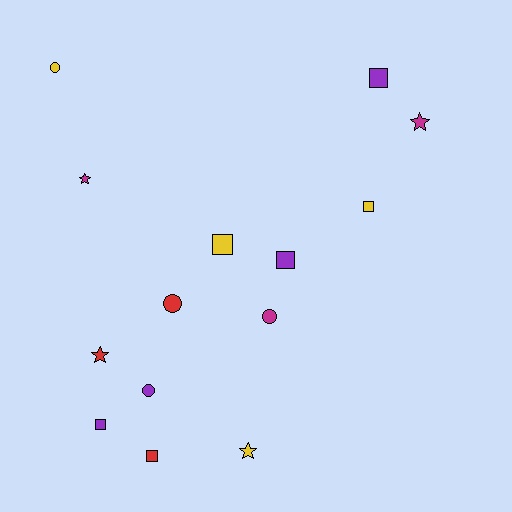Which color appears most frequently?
Yellow, with 4 objects.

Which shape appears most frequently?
Square, with 6 objects.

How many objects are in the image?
There are 14 objects.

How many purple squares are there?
There are 3 purple squares.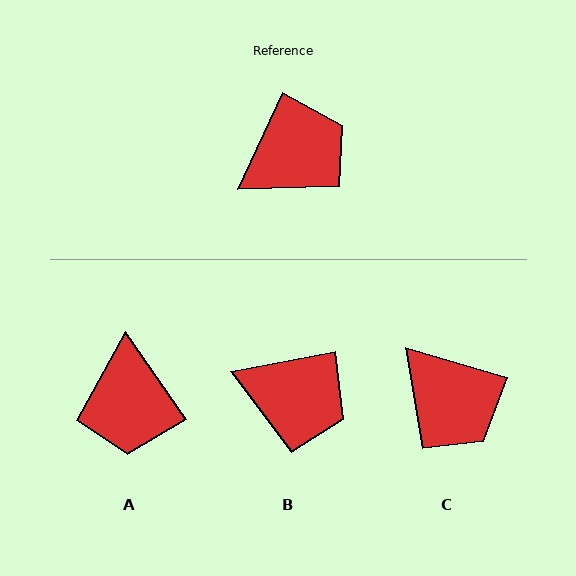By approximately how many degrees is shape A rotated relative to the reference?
Approximately 120 degrees clockwise.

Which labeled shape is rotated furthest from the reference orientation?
A, about 120 degrees away.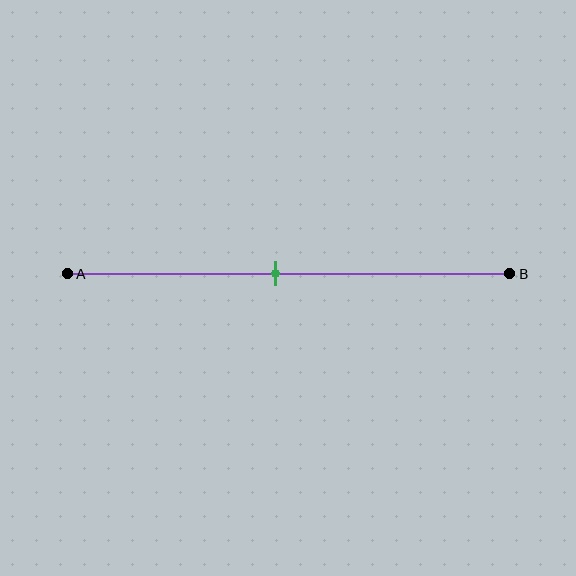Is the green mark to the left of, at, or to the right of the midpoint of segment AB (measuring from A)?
The green mark is approximately at the midpoint of segment AB.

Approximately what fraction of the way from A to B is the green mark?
The green mark is approximately 45% of the way from A to B.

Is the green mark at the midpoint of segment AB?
Yes, the mark is approximately at the midpoint.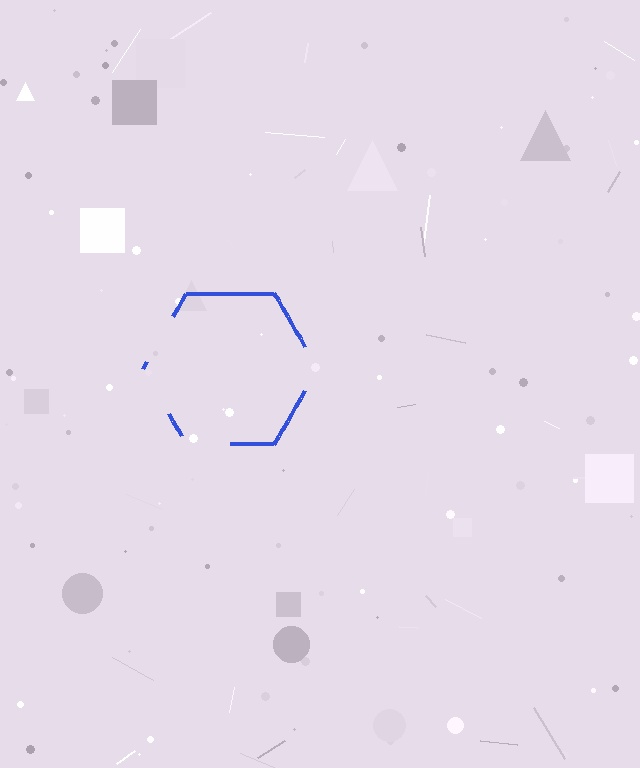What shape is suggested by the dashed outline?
The dashed outline suggests a hexagon.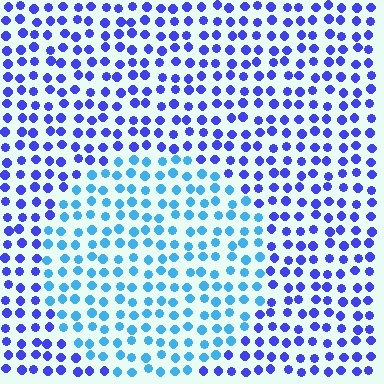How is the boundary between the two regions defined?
The boundary is defined purely by a slight shift in hue (about 40 degrees). Spacing, size, and orientation are identical on both sides.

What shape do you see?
I see a circle.